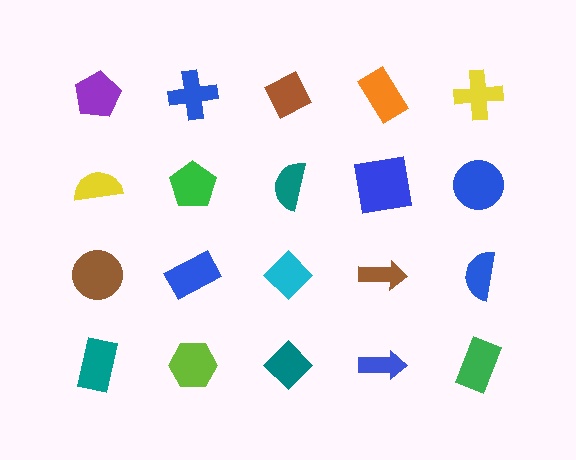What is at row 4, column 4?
A blue arrow.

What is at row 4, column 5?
A green rectangle.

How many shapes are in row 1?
5 shapes.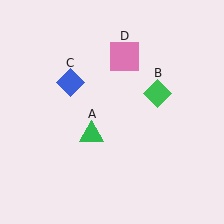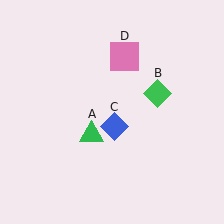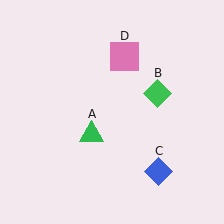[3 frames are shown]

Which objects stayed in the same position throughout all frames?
Green triangle (object A) and green diamond (object B) and pink square (object D) remained stationary.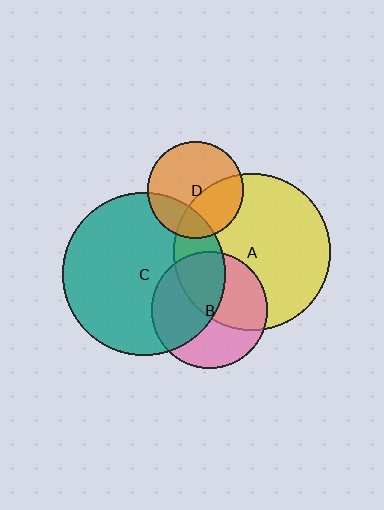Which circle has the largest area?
Circle C (teal).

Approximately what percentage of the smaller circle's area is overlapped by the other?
Approximately 35%.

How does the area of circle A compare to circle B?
Approximately 1.8 times.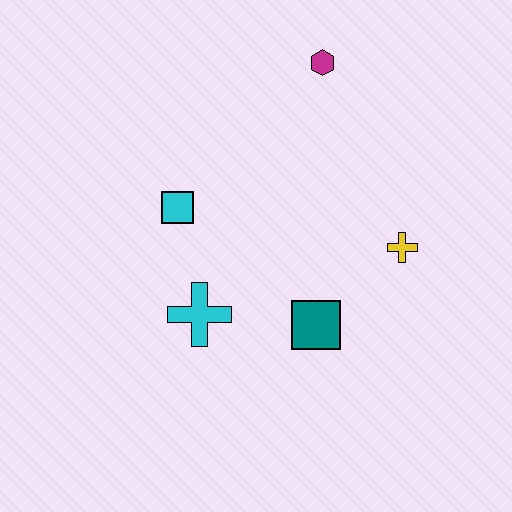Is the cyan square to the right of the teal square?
No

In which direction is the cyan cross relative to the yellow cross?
The cyan cross is to the left of the yellow cross.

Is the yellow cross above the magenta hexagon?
No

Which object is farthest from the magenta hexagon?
The cyan cross is farthest from the magenta hexagon.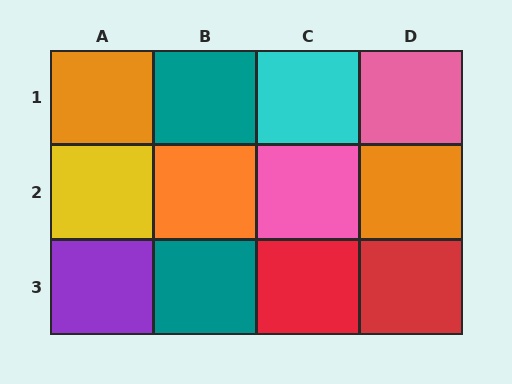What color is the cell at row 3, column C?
Red.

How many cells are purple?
1 cell is purple.